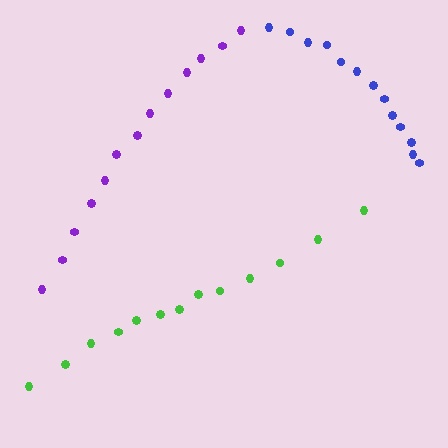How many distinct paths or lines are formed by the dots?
There are 3 distinct paths.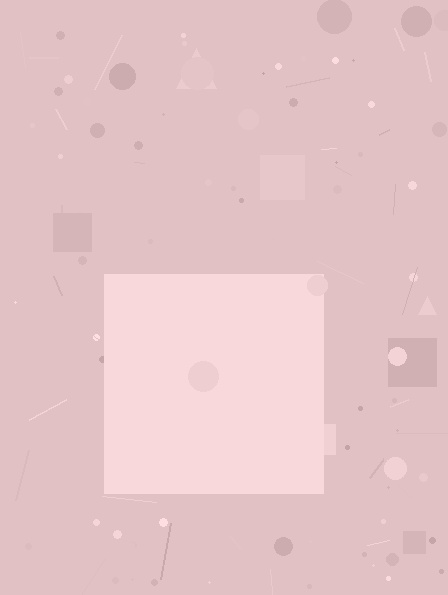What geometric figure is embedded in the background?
A square is embedded in the background.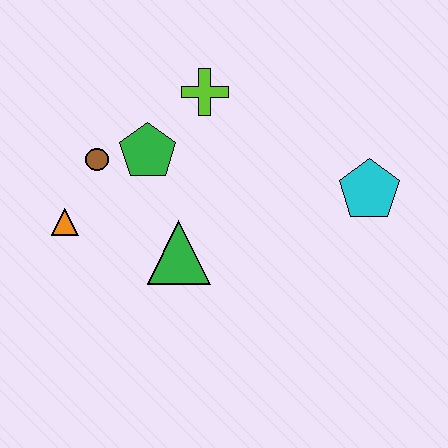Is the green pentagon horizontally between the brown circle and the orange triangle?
No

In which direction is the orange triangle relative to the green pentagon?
The orange triangle is to the left of the green pentagon.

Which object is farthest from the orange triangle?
The cyan pentagon is farthest from the orange triangle.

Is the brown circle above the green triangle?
Yes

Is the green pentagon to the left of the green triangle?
Yes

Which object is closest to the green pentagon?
The brown circle is closest to the green pentagon.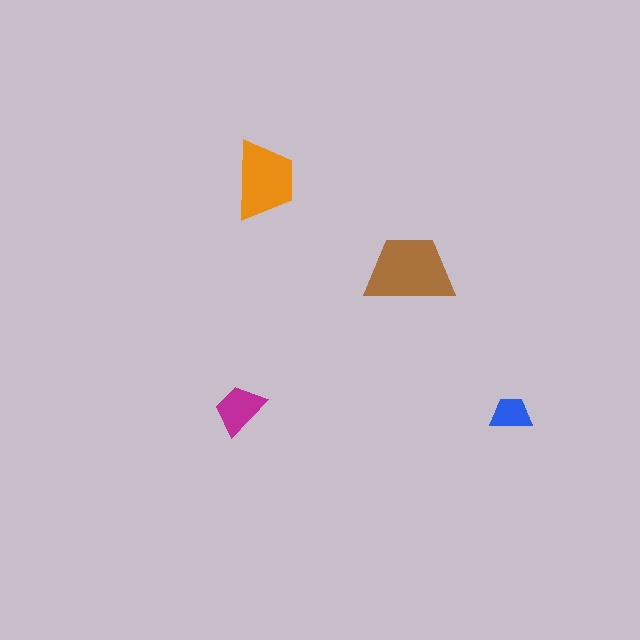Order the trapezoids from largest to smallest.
the brown one, the orange one, the magenta one, the blue one.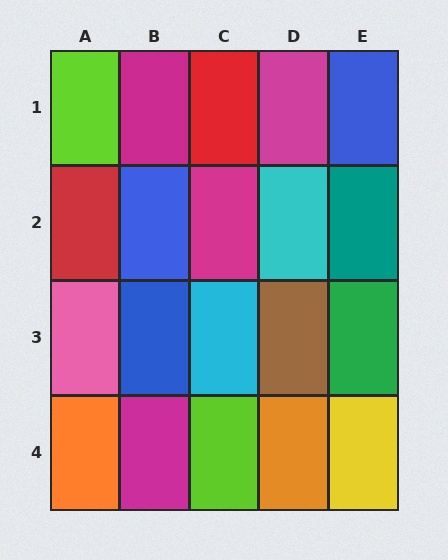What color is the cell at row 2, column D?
Cyan.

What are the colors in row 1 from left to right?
Lime, magenta, red, magenta, blue.